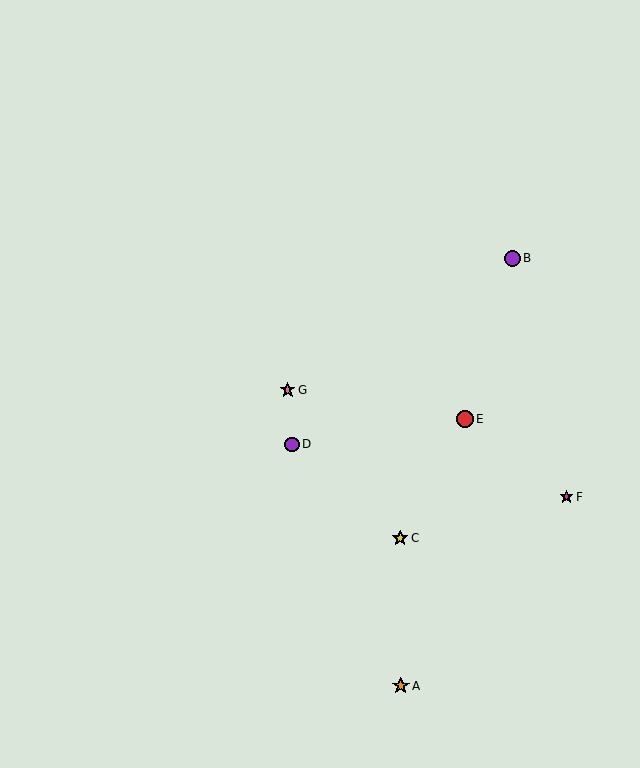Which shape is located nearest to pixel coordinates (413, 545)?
The yellow star (labeled C) at (400, 538) is nearest to that location.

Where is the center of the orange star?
The center of the orange star is at (401, 686).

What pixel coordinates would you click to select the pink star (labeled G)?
Click at (288, 390) to select the pink star G.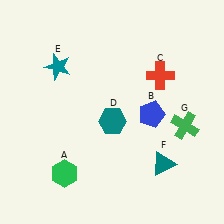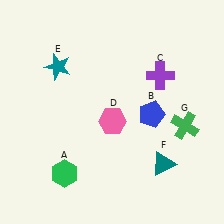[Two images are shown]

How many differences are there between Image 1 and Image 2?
There are 2 differences between the two images.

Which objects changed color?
C changed from red to purple. D changed from teal to pink.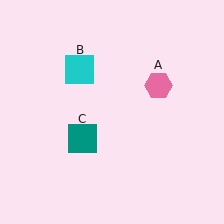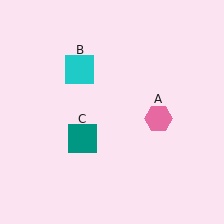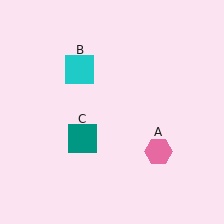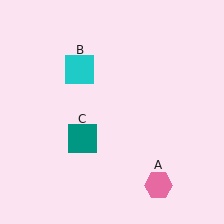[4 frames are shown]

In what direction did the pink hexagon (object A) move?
The pink hexagon (object A) moved down.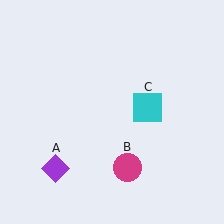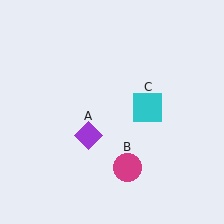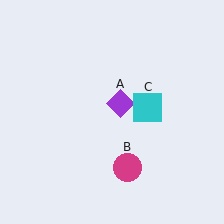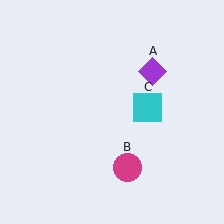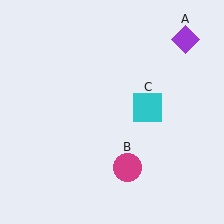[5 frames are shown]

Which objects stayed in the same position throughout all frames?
Magenta circle (object B) and cyan square (object C) remained stationary.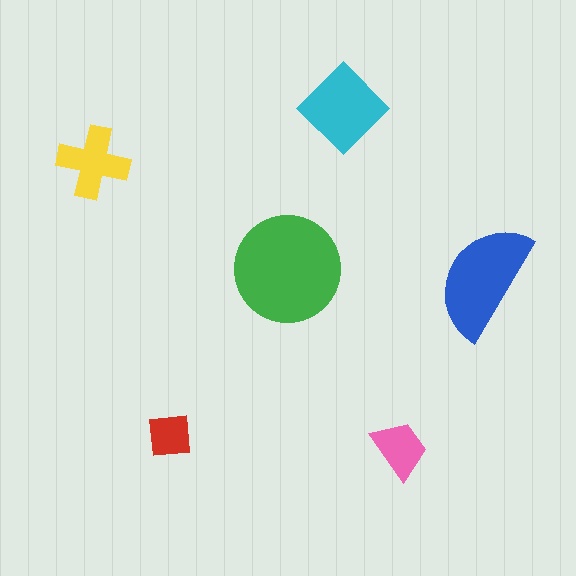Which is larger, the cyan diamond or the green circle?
The green circle.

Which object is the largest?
The green circle.